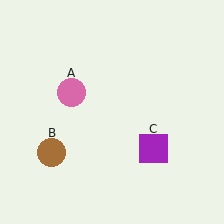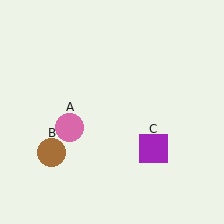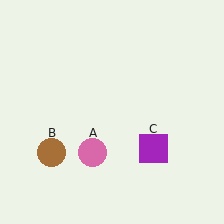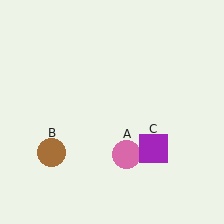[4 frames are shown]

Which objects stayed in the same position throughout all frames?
Brown circle (object B) and purple square (object C) remained stationary.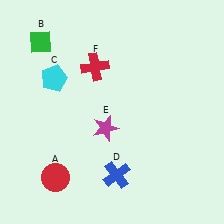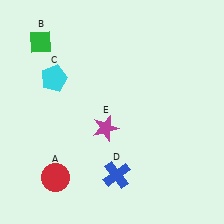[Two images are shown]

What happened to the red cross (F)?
The red cross (F) was removed in Image 2. It was in the top-left area of Image 1.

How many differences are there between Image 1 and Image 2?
There is 1 difference between the two images.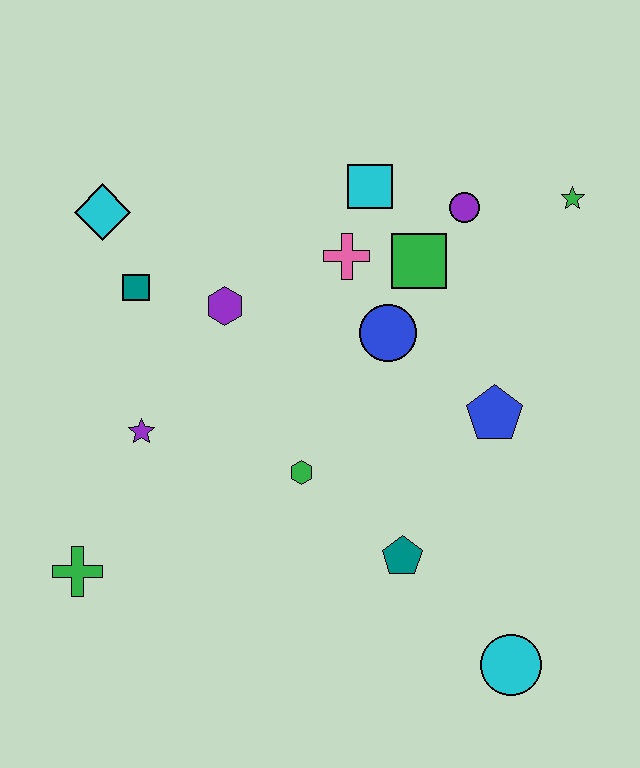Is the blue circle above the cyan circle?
Yes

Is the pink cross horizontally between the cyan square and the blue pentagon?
No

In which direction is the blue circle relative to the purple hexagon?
The blue circle is to the right of the purple hexagon.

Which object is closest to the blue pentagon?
The blue circle is closest to the blue pentagon.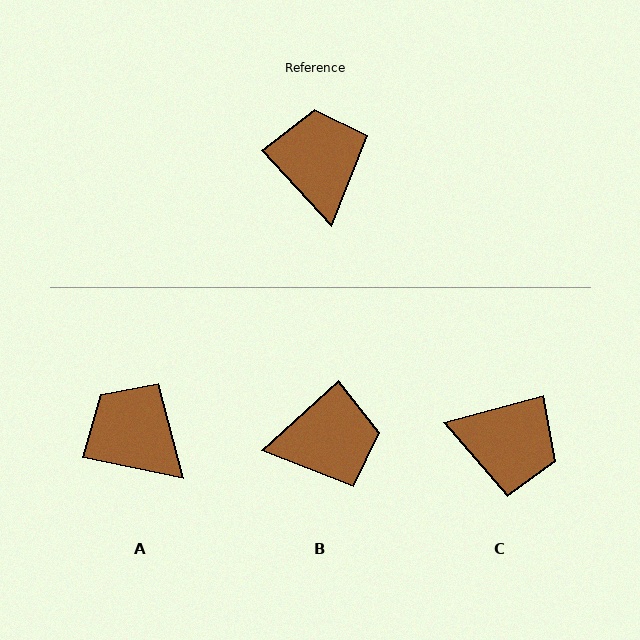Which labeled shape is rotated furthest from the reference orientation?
C, about 117 degrees away.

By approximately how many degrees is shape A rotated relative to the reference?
Approximately 36 degrees counter-clockwise.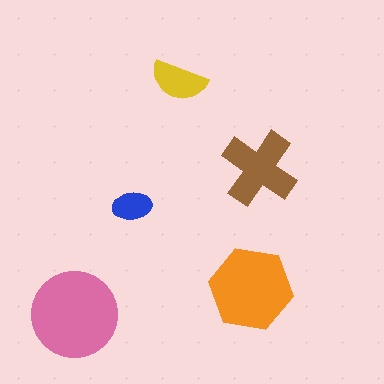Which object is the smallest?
The blue ellipse.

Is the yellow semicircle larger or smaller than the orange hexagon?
Smaller.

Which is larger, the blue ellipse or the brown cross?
The brown cross.